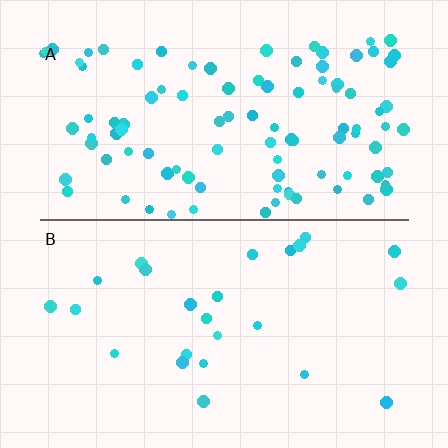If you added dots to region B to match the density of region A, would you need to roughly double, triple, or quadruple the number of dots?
Approximately quadruple.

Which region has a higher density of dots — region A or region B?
A (the top).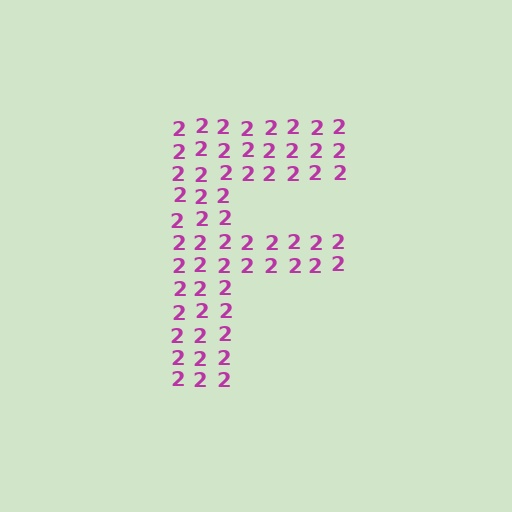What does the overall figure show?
The overall figure shows the letter F.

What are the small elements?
The small elements are digit 2's.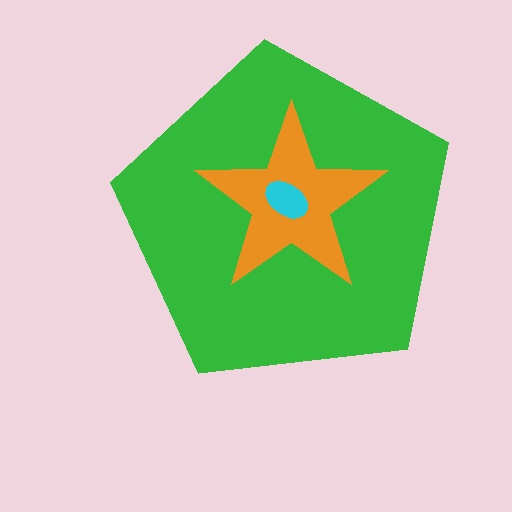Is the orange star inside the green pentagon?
Yes.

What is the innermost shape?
The cyan ellipse.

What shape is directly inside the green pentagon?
The orange star.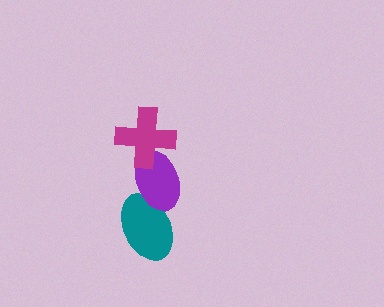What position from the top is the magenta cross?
The magenta cross is 1st from the top.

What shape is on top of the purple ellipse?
The magenta cross is on top of the purple ellipse.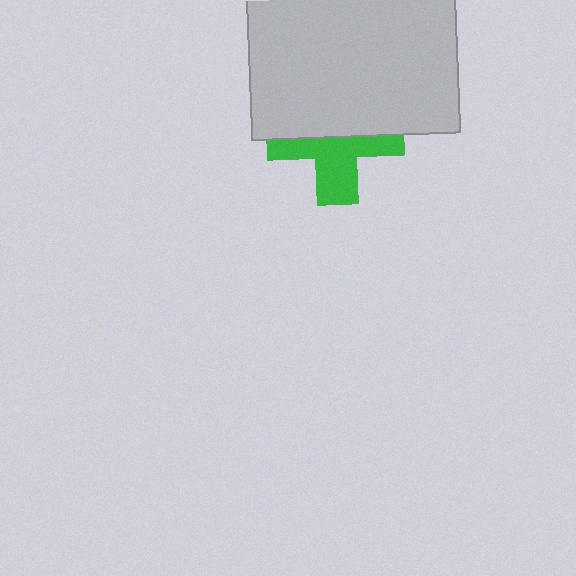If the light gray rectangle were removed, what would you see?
You would see the complete green cross.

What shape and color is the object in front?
The object in front is a light gray rectangle.